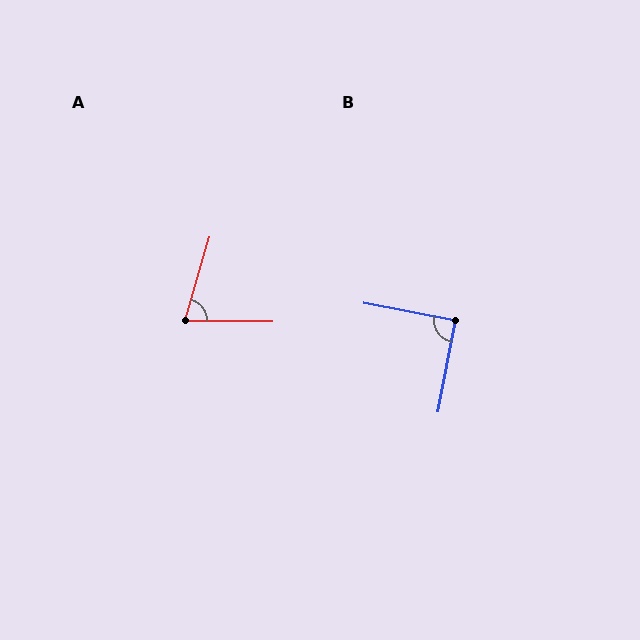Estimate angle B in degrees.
Approximately 90 degrees.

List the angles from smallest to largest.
A (74°), B (90°).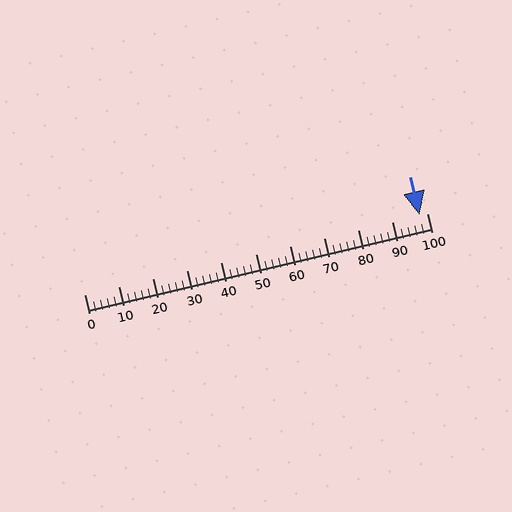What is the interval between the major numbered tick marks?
The major tick marks are spaced 10 units apart.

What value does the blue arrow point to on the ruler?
The blue arrow points to approximately 98.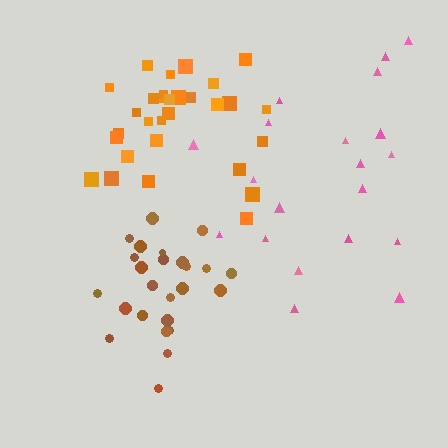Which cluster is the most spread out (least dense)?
Pink.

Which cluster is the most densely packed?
Orange.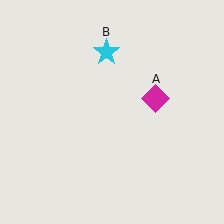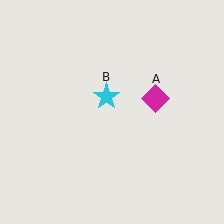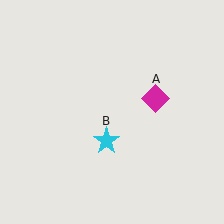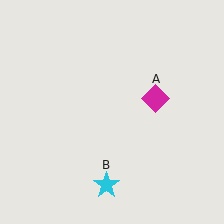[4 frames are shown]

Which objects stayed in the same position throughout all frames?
Magenta diamond (object A) remained stationary.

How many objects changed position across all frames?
1 object changed position: cyan star (object B).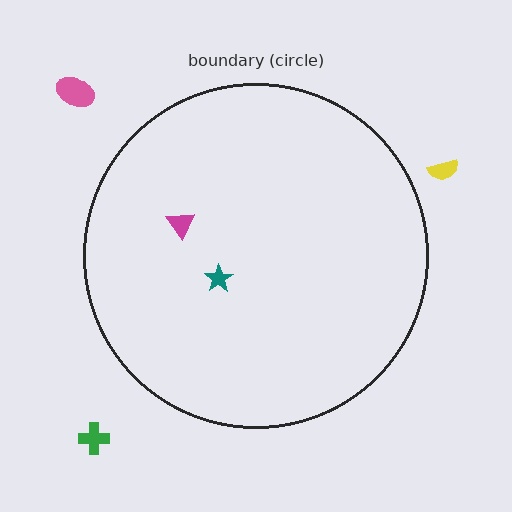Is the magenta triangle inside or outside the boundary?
Inside.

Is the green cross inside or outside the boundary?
Outside.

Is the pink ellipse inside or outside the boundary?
Outside.